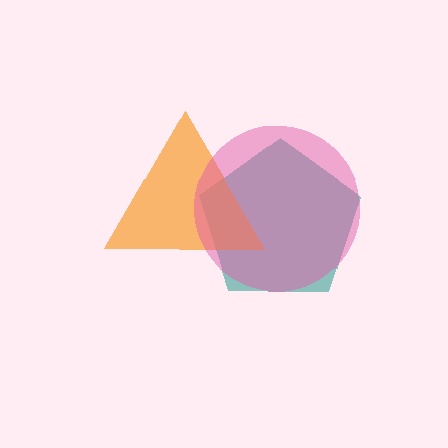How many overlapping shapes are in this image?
There are 3 overlapping shapes in the image.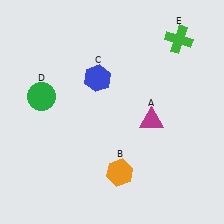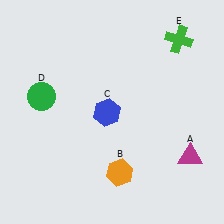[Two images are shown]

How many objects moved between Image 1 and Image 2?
2 objects moved between the two images.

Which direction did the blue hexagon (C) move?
The blue hexagon (C) moved down.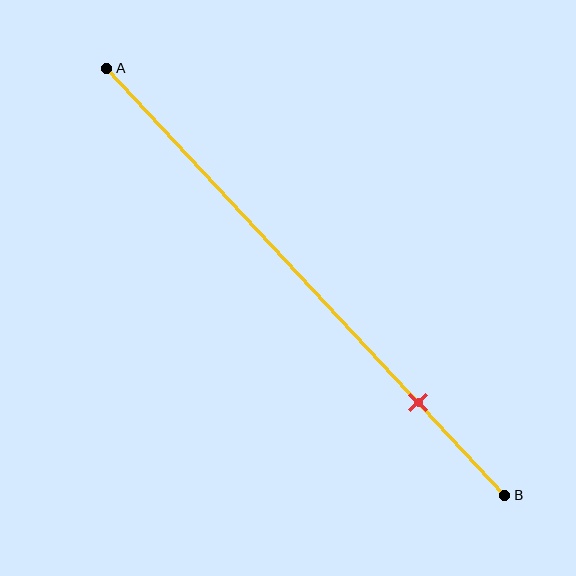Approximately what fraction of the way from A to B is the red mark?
The red mark is approximately 80% of the way from A to B.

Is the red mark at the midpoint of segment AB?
No, the mark is at about 80% from A, not at the 50% midpoint.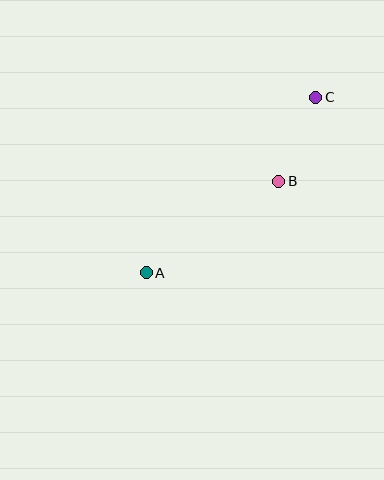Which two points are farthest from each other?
Points A and C are farthest from each other.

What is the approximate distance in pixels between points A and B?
The distance between A and B is approximately 161 pixels.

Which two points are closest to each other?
Points B and C are closest to each other.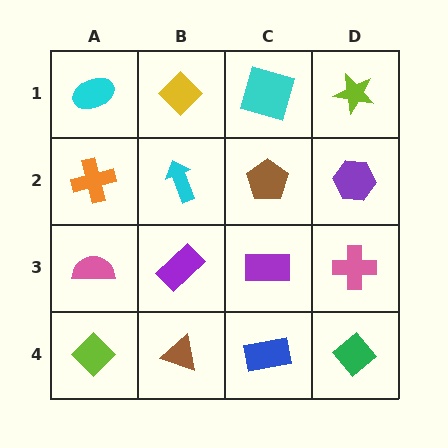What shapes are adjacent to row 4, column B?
A purple rectangle (row 3, column B), a lime diamond (row 4, column A), a blue rectangle (row 4, column C).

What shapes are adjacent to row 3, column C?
A brown pentagon (row 2, column C), a blue rectangle (row 4, column C), a purple rectangle (row 3, column B), a pink cross (row 3, column D).